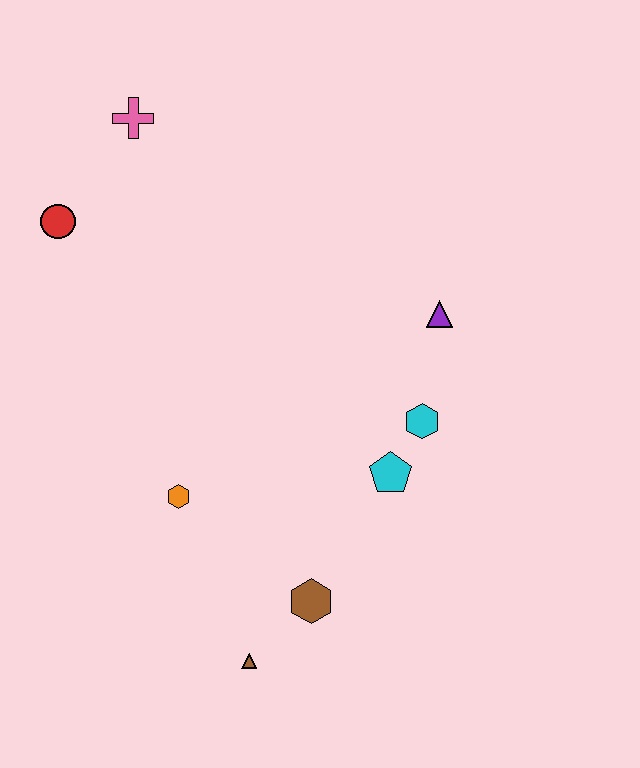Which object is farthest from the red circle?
The brown triangle is farthest from the red circle.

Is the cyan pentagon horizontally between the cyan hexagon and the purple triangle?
No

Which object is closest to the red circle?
The pink cross is closest to the red circle.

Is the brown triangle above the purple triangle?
No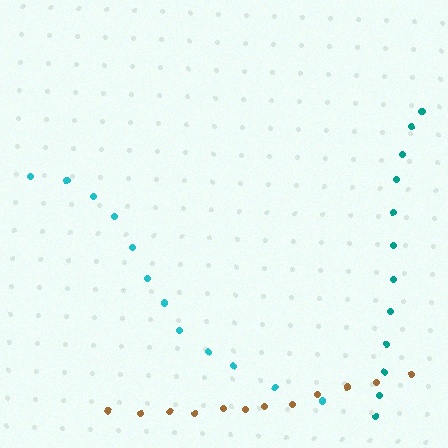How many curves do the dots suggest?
There are 3 distinct paths.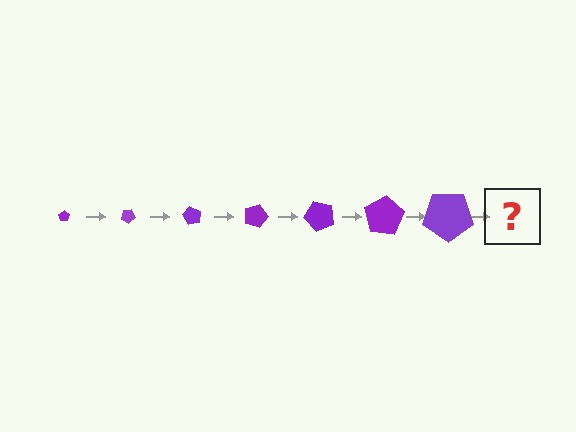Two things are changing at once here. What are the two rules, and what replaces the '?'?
The two rules are that the pentagon grows larger each step and it rotates 30 degrees each step. The '?' should be a pentagon, larger than the previous one and rotated 210 degrees from the start.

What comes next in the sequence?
The next element should be a pentagon, larger than the previous one and rotated 210 degrees from the start.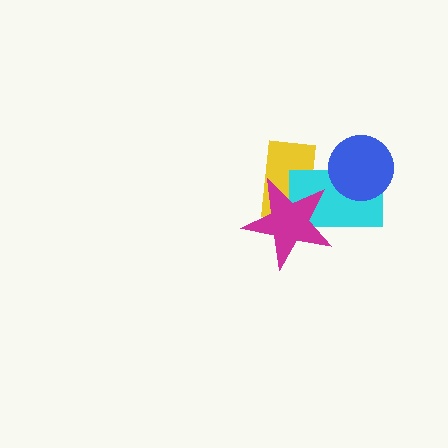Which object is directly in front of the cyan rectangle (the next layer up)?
The magenta star is directly in front of the cyan rectangle.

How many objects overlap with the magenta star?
2 objects overlap with the magenta star.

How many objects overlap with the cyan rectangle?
3 objects overlap with the cyan rectangle.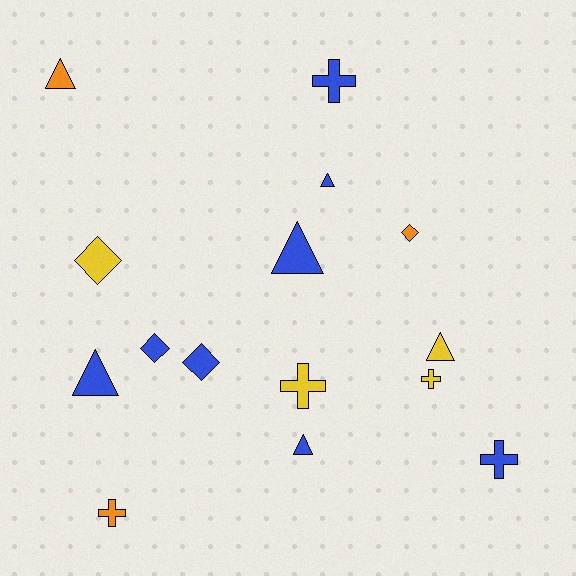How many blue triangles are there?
There are 4 blue triangles.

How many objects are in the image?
There are 15 objects.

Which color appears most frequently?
Blue, with 8 objects.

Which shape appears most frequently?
Triangle, with 6 objects.